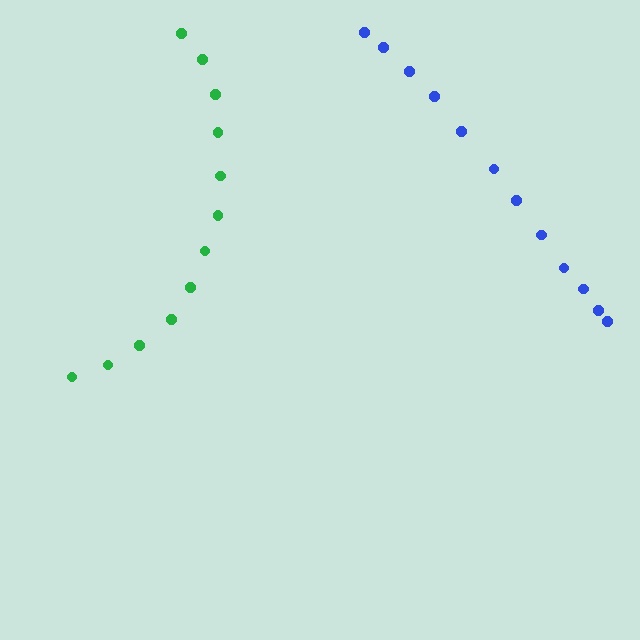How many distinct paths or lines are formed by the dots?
There are 2 distinct paths.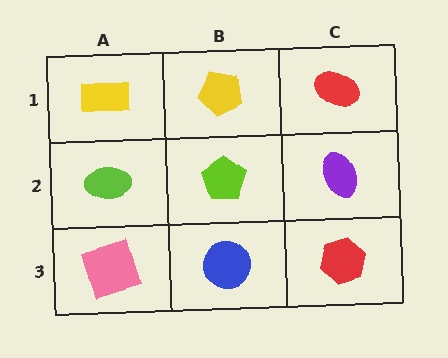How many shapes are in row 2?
3 shapes.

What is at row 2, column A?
A lime ellipse.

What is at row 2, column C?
A purple ellipse.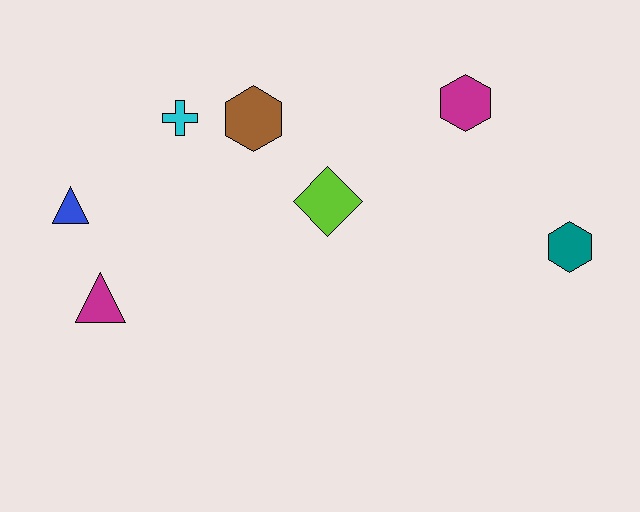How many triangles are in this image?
There are 2 triangles.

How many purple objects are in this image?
There are no purple objects.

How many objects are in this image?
There are 7 objects.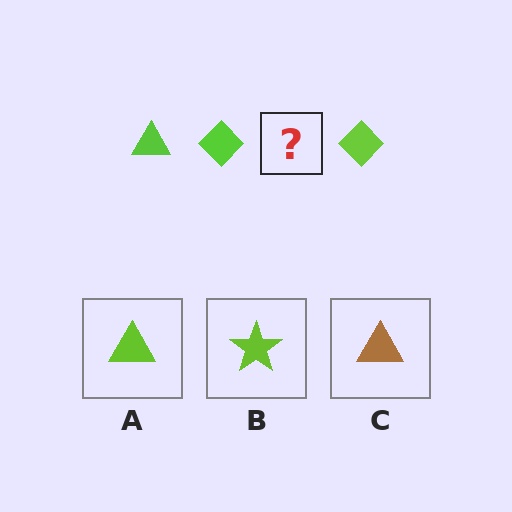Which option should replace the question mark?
Option A.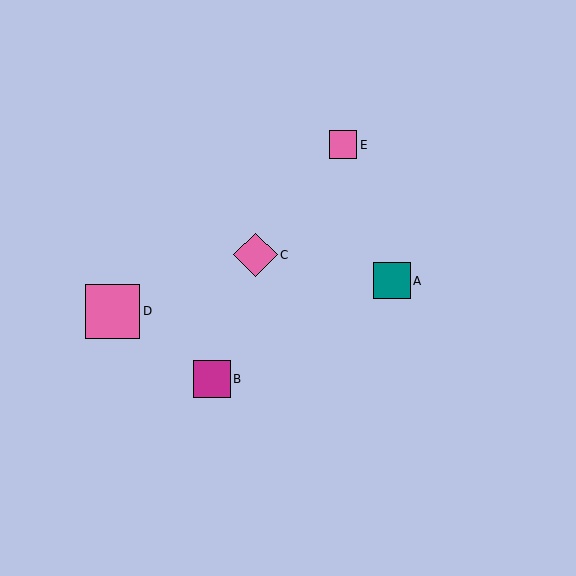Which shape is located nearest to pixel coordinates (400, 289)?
The teal square (labeled A) at (392, 281) is nearest to that location.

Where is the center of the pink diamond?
The center of the pink diamond is at (256, 255).